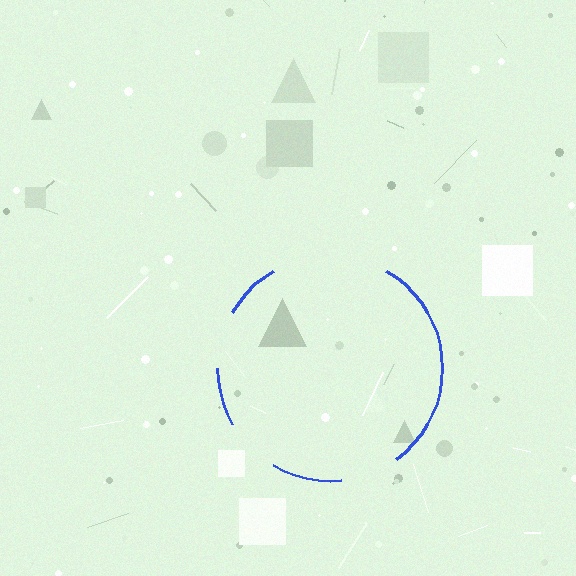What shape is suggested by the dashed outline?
The dashed outline suggests a circle.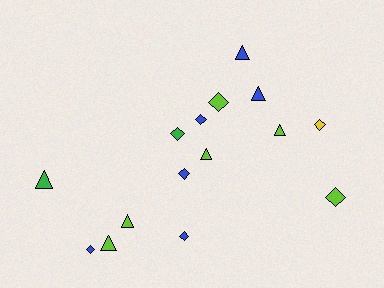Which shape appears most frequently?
Diamond, with 8 objects.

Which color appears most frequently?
Blue, with 6 objects.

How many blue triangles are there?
There are 2 blue triangles.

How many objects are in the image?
There are 15 objects.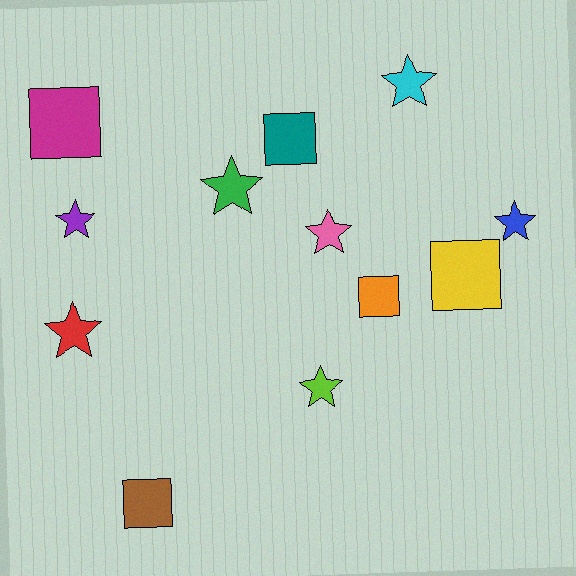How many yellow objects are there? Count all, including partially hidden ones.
There is 1 yellow object.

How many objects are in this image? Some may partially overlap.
There are 12 objects.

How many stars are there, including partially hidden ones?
There are 7 stars.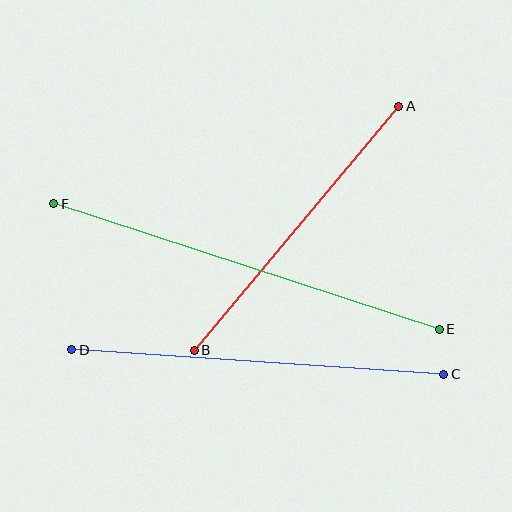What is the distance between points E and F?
The distance is approximately 406 pixels.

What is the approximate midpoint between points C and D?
The midpoint is at approximately (258, 362) pixels.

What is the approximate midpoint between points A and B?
The midpoint is at approximately (296, 228) pixels.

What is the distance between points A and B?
The distance is approximately 319 pixels.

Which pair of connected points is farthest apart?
Points E and F are farthest apart.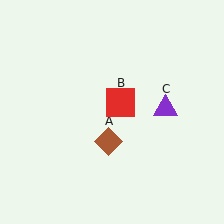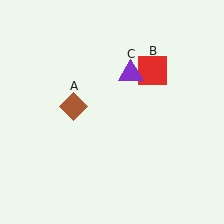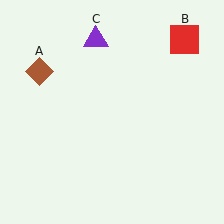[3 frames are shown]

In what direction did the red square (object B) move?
The red square (object B) moved up and to the right.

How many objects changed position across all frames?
3 objects changed position: brown diamond (object A), red square (object B), purple triangle (object C).